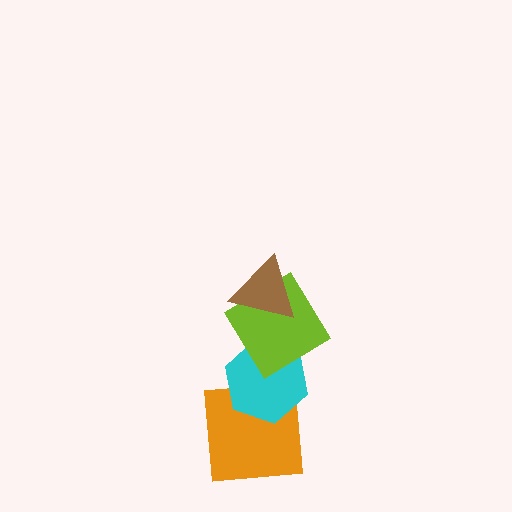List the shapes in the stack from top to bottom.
From top to bottom: the brown triangle, the lime diamond, the cyan hexagon, the orange square.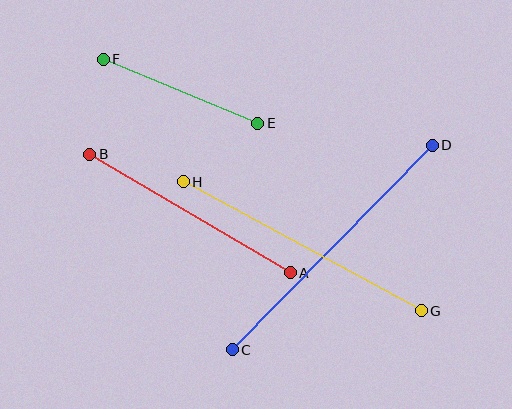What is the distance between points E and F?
The distance is approximately 167 pixels.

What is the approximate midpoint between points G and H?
The midpoint is at approximately (302, 246) pixels.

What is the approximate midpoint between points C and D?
The midpoint is at approximately (332, 248) pixels.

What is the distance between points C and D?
The distance is approximately 286 pixels.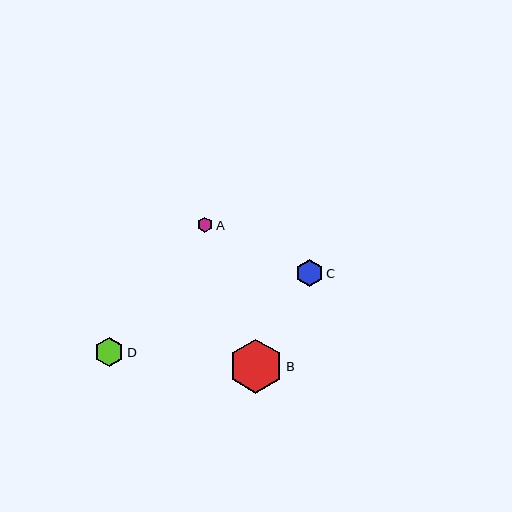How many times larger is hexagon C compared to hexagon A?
Hexagon C is approximately 1.8 times the size of hexagon A.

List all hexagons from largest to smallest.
From largest to smallest: B, D, C, A.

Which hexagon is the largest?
Hexagon B is the largest with a size of approximately 54 pixels.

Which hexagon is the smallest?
Hexagon A is the smallest with a size of approximately 15 pixels.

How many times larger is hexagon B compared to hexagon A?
Hexagon B is approximately 3.6 times the size of hexagon A.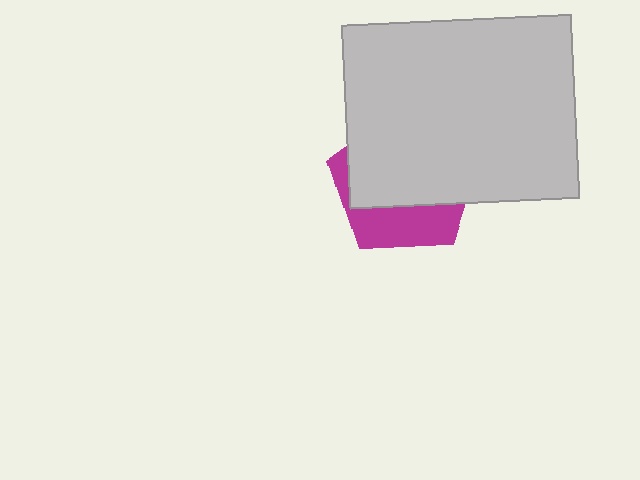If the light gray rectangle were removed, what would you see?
You would see the complete magenta pentagon.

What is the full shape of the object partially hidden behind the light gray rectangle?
The partially hidden object is a magenta pentagon.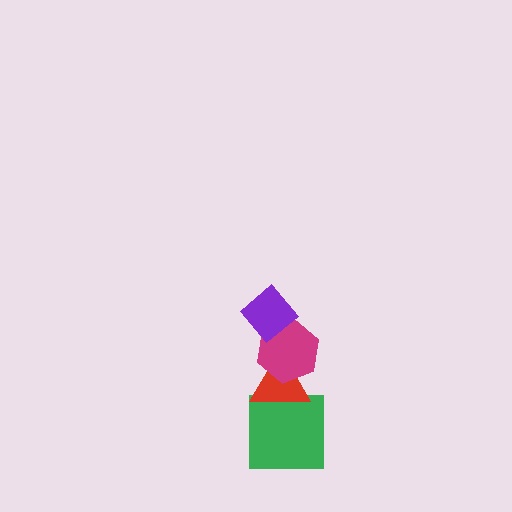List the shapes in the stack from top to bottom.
From top to bottom: the purple diamond, the magenta hexagon, the red triangle, the green square.